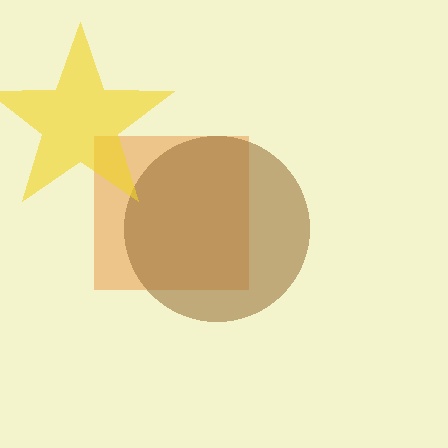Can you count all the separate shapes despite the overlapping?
Yes, there are 3 separate shapes.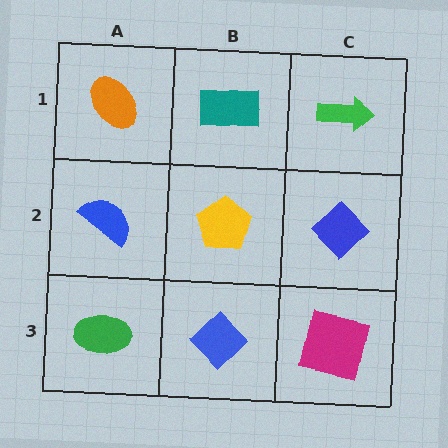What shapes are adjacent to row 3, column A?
A blue semicircle (row 2, column A), a blue diamond (row 3, column B).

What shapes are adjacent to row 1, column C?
A blue diamond (row 2, column C), a teal rectangle (row 1, column B).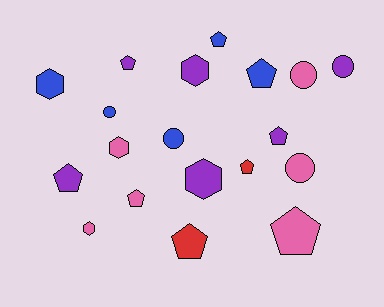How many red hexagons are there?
There are no red hexagons.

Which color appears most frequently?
Purple, with 6 objects.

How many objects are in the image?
There are 19 objects.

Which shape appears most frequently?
Pentagon, with 9 objects.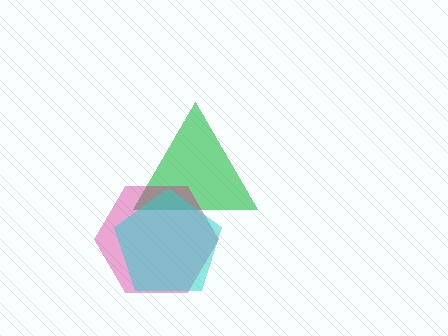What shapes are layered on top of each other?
The layered shapes are: a green triangle, a magenta hexagon, a cyan pentagon.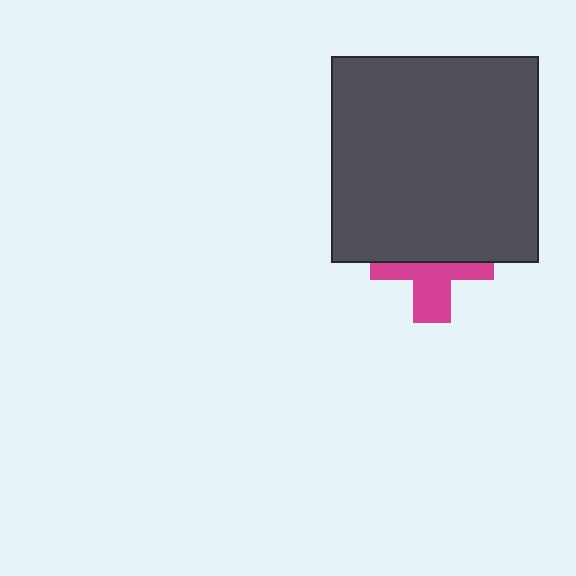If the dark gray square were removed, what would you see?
You would see the complete magenta cross.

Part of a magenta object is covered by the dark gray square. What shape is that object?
It is a cross.